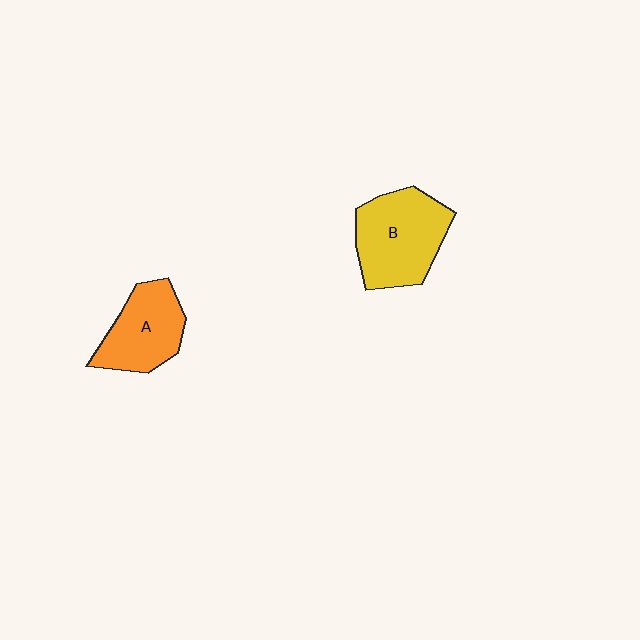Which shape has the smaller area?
Shape A (orange).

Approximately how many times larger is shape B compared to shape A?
Approximately 1.3 times.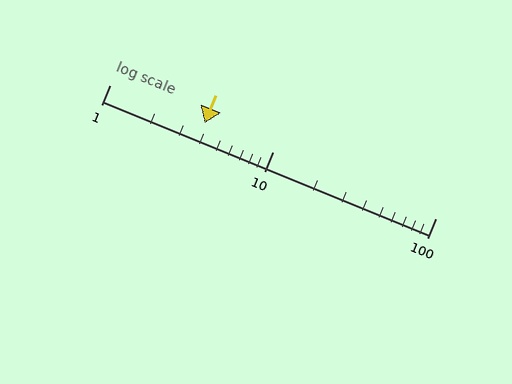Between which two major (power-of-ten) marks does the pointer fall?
The pointer is between 1 and 10.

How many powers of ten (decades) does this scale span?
The scale spans 2 decades, from 1 to 100.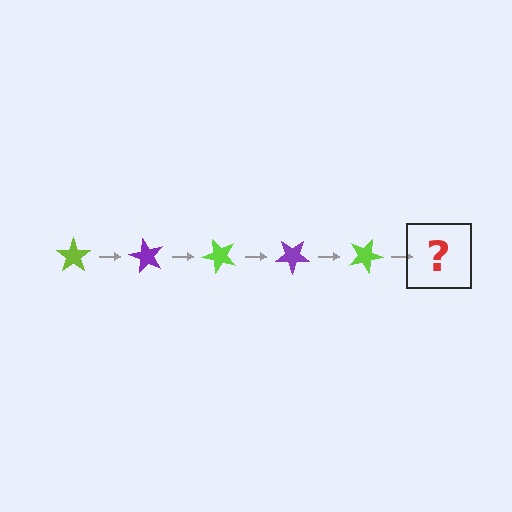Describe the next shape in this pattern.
It should be a purple star, rotated 300 degrees from the start.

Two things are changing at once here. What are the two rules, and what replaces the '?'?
The two rules are that it rotates 60 degrees each step and the color cycles through lime and purple. The '?' should be a purple star, rotated 300 degrees from the start.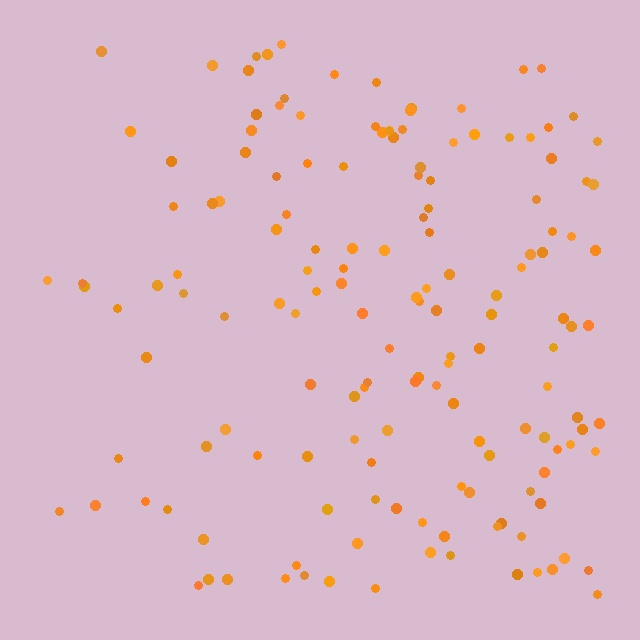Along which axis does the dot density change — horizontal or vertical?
Horizontal.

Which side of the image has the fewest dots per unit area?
The left.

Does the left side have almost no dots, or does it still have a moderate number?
Still a moderate number, just noticeably fewer than the right.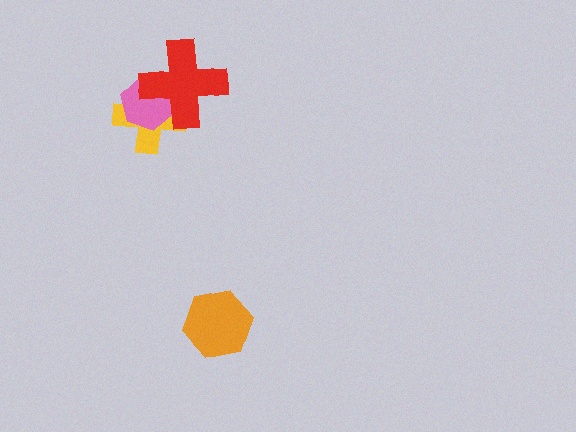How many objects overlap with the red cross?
2 objects overlap with the red cross.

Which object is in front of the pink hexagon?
The red cross is in front of the pink hexagon.